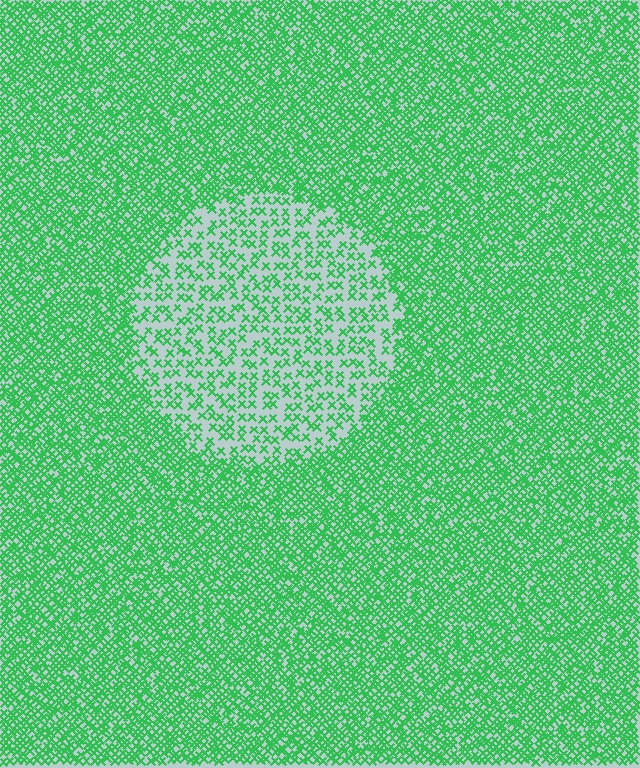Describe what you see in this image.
The image contains small green elements arranged at two different densities. A circle-shaped region is visible where the elements are less densely packed than the surrounding area.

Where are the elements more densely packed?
The elements are more densely packed outside the circle boundary.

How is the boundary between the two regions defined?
The boundary is defined by a change in element density (approximately 2.4x ratio). All elements are the same color, size, and shape.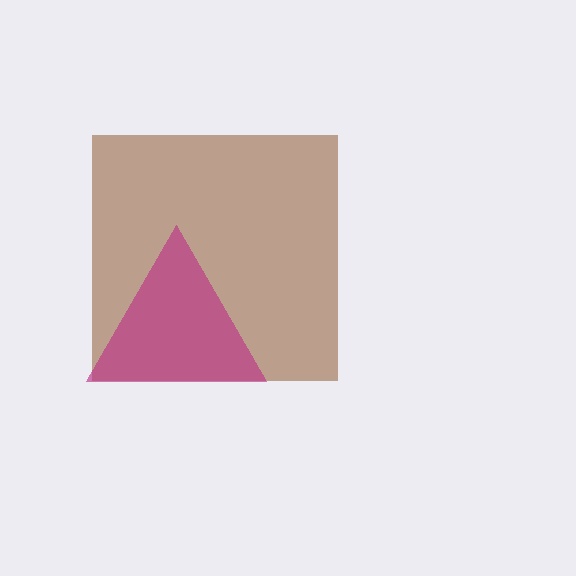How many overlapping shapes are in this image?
There are 2 overlapping shapes in the image.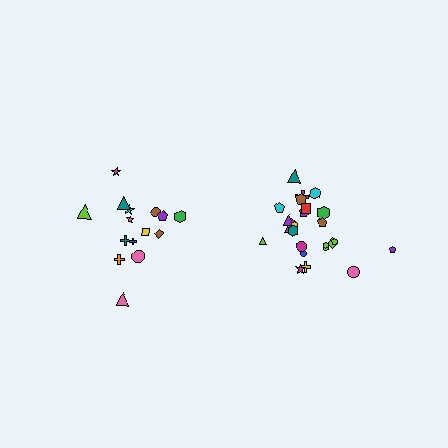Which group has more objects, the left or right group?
The right group.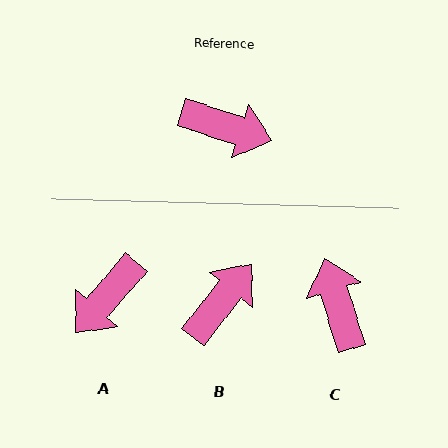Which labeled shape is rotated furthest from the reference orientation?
C, about 125 degrees away.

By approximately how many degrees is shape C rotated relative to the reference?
Approximately 125 degrees counter-clockwise.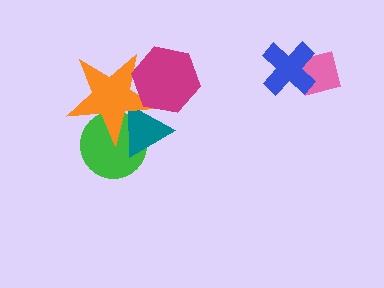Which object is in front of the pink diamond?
The blue cross is in front of the pink diamond.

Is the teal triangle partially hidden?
Yes, it is partially covered by another shape.